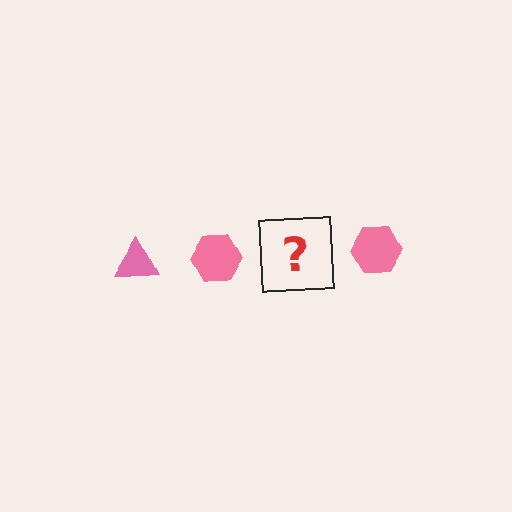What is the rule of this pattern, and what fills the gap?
The rule is that the pattern cycles through triangle, hexagon shapes in pink. The gap should be filled with a pink triangle.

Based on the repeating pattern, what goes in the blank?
The blank should be a pink triangle.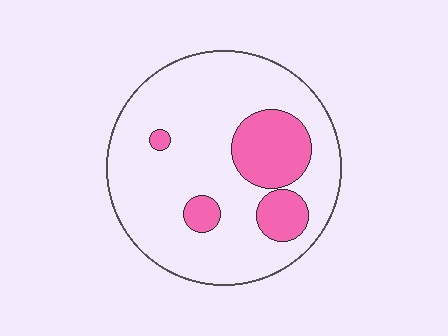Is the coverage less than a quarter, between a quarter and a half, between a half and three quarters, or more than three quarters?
Less than a quarter.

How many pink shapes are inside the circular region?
4.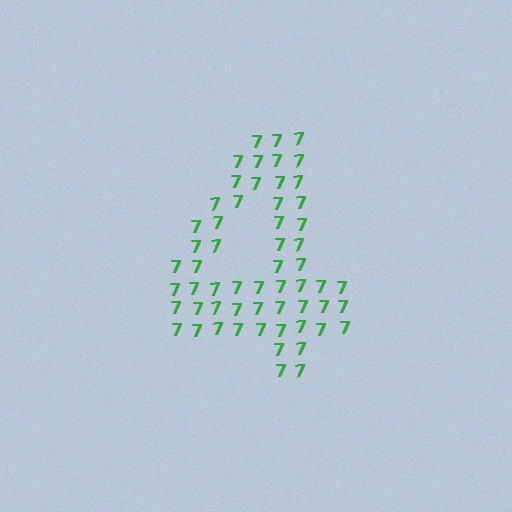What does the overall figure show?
The overall figure shows the digit 4.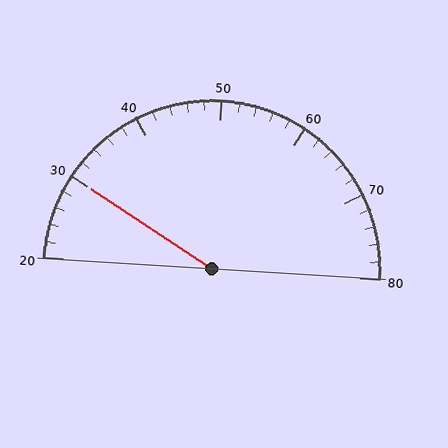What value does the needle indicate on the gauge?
The needle indicates approximately 30.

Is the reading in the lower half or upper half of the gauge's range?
The reading is in the lower half of the range (20 to 80).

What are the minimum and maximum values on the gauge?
The gauge ranges from 20 to 80.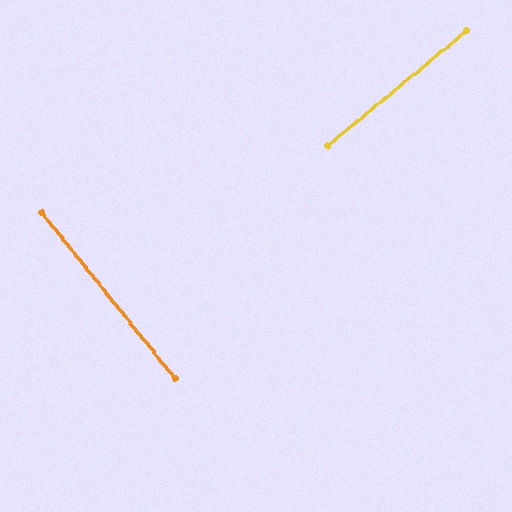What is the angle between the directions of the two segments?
Approximately 89 degrees.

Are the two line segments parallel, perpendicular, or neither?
Perpendicular — they meet at approximately 89°.